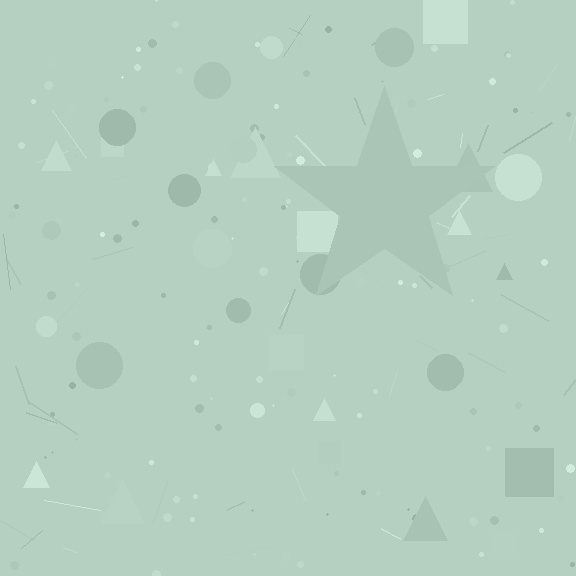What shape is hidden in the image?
A star is hidden in the image.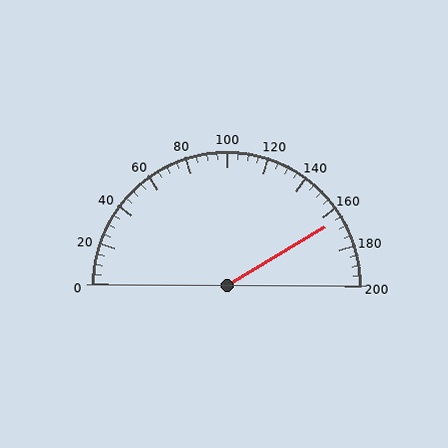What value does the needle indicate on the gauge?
The needle indicates approximately 165.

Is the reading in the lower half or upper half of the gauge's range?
The reading is in the upper half of the range (0 to 200).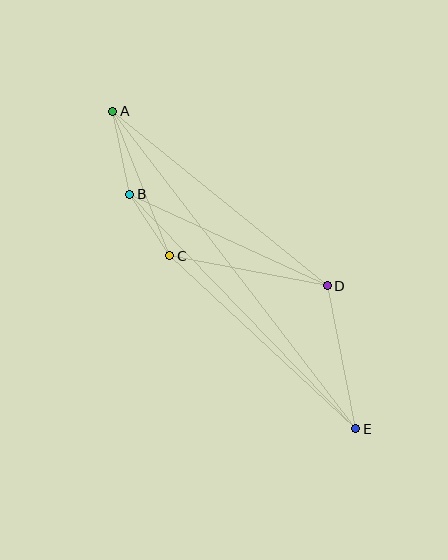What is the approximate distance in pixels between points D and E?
The distance between D and E is approximately 146 pixels.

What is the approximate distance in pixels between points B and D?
The distance between B and D is approximately 218 pixels.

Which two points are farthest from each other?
Points A and E are farthest from each other.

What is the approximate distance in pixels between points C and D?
The distance between C and D is approximately 161 pixels.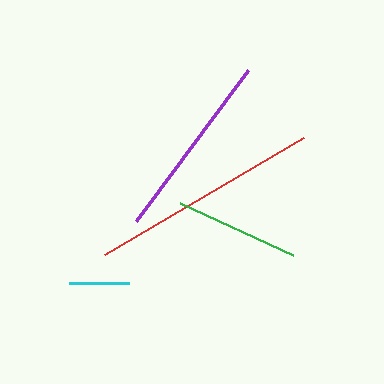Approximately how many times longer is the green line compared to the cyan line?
The green line is approximately 2.1 times the length of the cyan line.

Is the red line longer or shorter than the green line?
The red line is longer than the green line.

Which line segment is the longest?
The red line is the longest at approximately 231 pixels.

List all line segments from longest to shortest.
From longest to shortest: red, purple, green, cyan.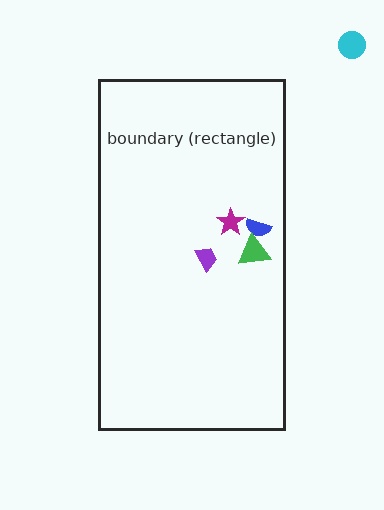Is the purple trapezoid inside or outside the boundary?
Inside.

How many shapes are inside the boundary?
4 inside, 1 outside.